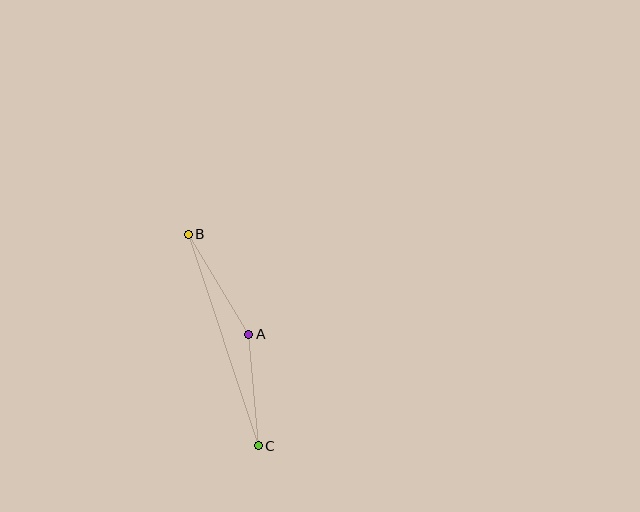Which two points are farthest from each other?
Points B and C are farthest from each other.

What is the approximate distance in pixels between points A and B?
The distance between A and B is approximately 117 pixels.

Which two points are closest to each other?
Points A and C are closest to each other.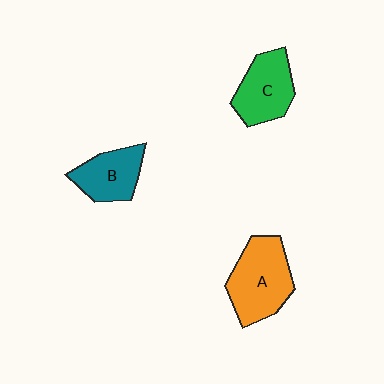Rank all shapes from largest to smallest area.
From largest to smallest: A (orange), C (green), B (teal).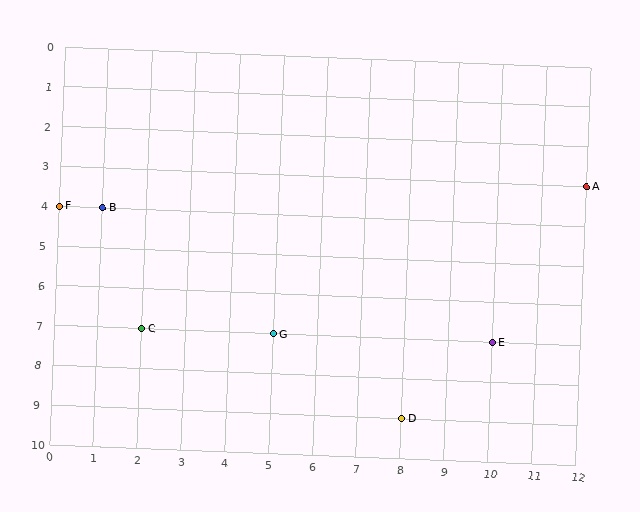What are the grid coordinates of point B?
Point B is at grid coordinates (1, 4).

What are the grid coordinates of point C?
Point C is at grid coordinates (2, 7).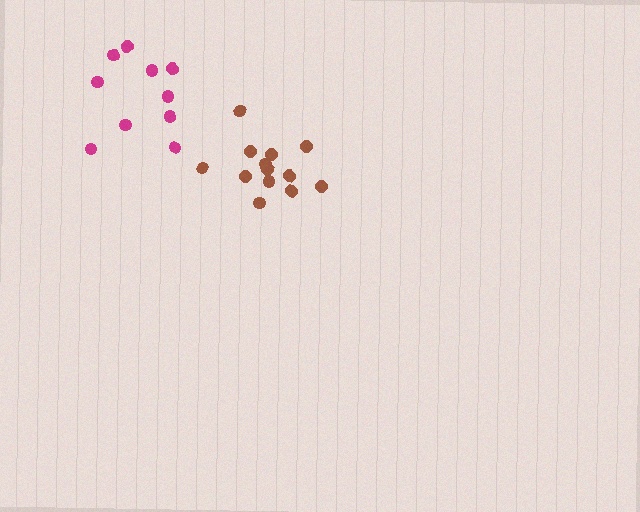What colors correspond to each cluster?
The clusters are colored: magenta, brown.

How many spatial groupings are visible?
There are 2 spatial groupings.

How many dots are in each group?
Group 1: 10 dots, Group 2: 13 dots (23 total).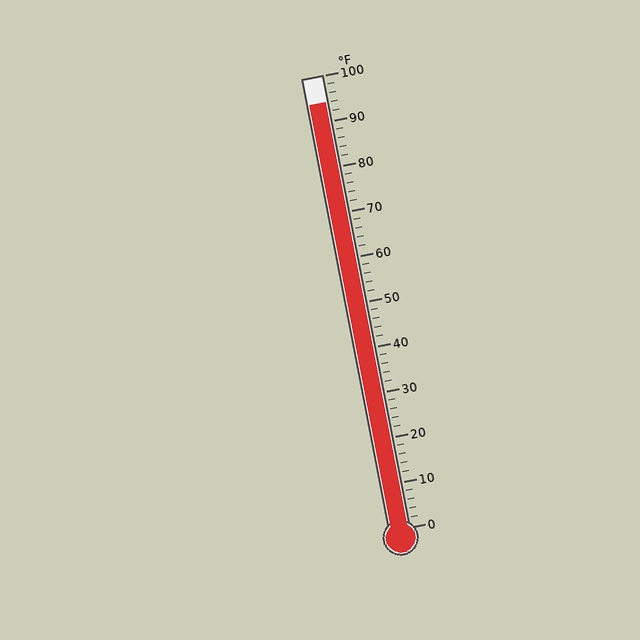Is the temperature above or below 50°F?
The temperature is above 50°F.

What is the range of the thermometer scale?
The thermometer scale ranges from 0°F to 100°F.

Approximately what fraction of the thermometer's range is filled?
The thermometer is filled to approximately 95% of its range.